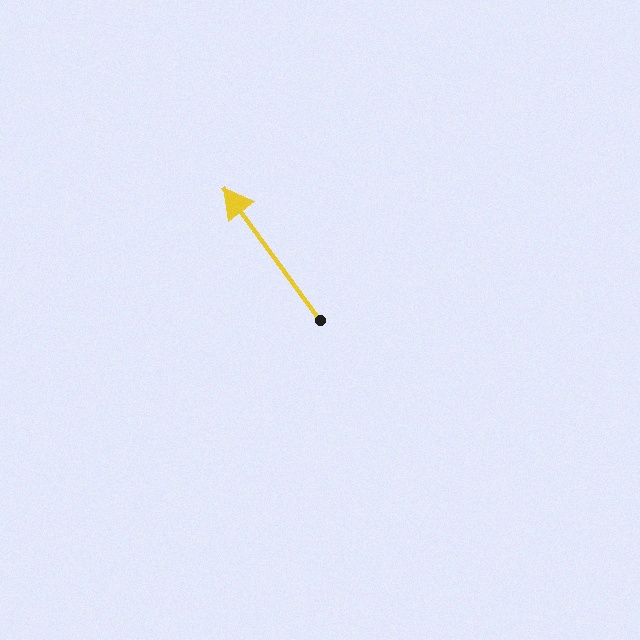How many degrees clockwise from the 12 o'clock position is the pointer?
Approximately 324 degrees.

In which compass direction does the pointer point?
Northwest.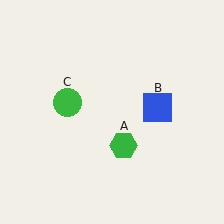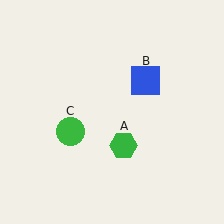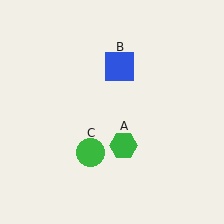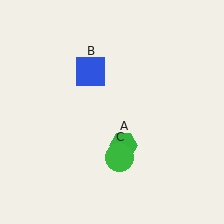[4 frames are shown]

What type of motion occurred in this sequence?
The blue square (object B), green circle (object C) rotated counterclockwise around the center of the scene.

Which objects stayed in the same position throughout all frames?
Green hexagon (object A) remained stationary.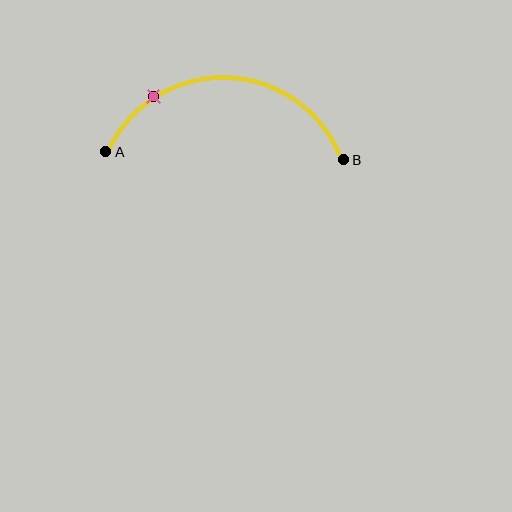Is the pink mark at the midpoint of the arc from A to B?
No. The pink mark lies on the arc but is closer to endpoint A. The arc midpoint would be at the point on the curve equidistant along the arc from both A and B.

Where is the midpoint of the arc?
The arc midpoint is the point on the curve farthest from the straight line joining A and B. It sits above that line.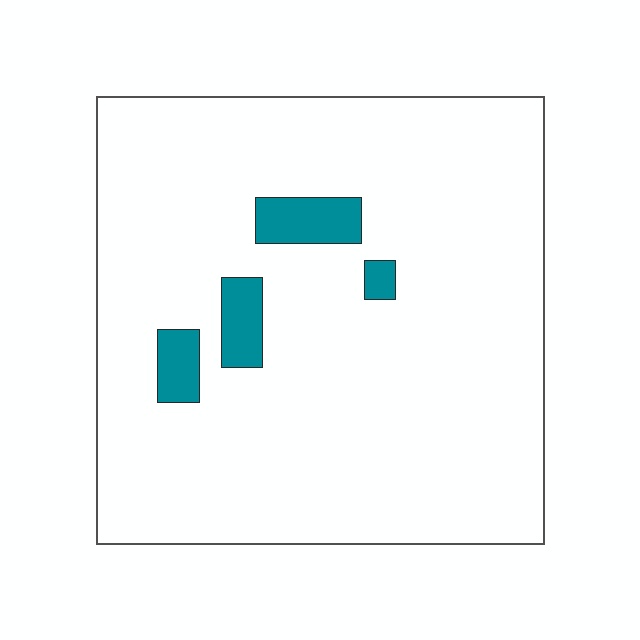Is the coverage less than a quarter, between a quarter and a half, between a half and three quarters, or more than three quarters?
Less than a quarter.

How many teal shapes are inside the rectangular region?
4.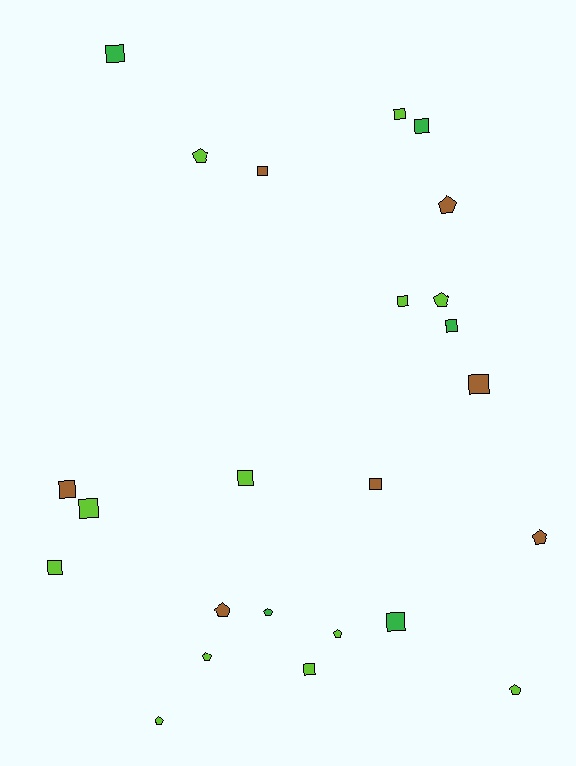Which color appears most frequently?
Lime, with 12 objects.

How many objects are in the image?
There are 24 objects.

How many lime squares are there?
There are 6 lime squares.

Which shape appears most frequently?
Square, with 14 objects.